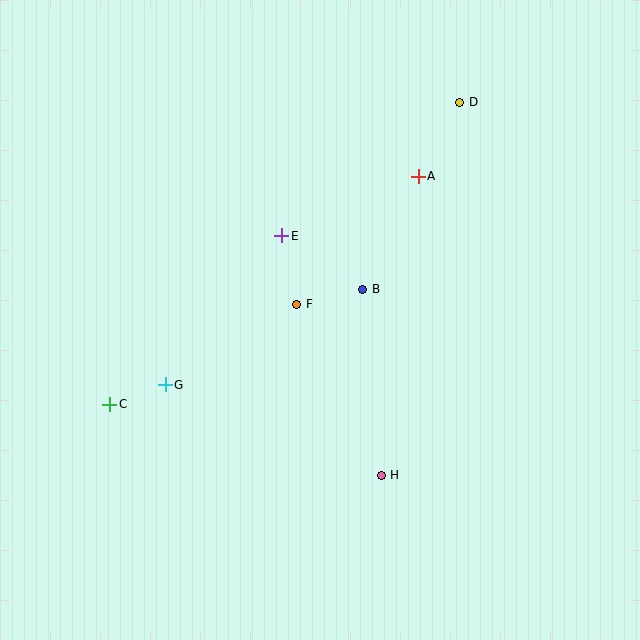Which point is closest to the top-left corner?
Point E is closest to the top-left corner.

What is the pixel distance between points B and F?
The distance between B and F is 68 pixels.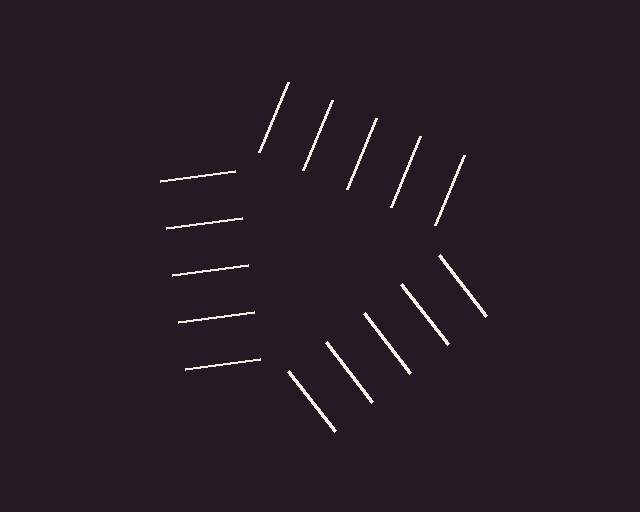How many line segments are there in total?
15 — 5 along each of the 3 edges.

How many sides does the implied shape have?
3 sides — the line-ends trace a triangle.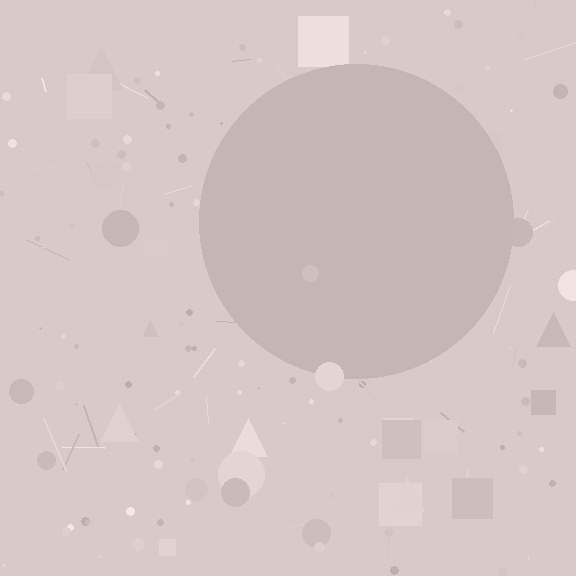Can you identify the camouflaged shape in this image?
The camouflaged shape is a circle.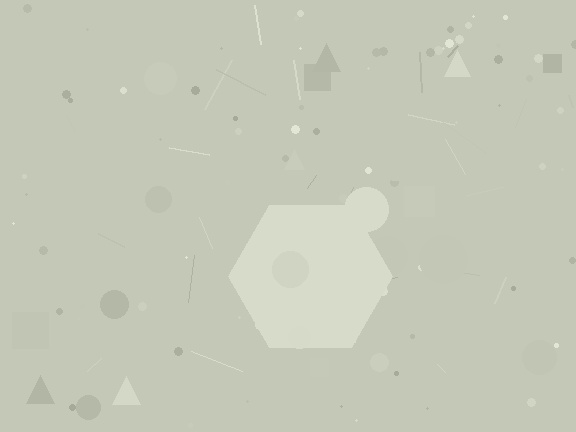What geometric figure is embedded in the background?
A hexagon is embedded in the background.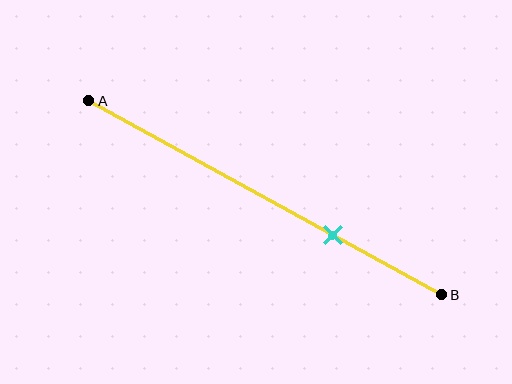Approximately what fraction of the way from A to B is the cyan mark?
The cyan mark is approximately 70% of the way from A to B.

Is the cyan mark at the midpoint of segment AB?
No, the mark is at about 70% from A, not at the 50% midpoint.